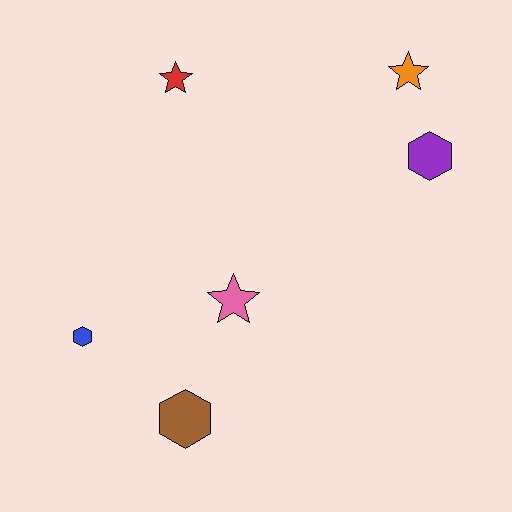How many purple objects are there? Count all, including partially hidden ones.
There is 1 purple object.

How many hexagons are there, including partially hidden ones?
There are 3 hexagons.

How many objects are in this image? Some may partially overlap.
There are 6 objects.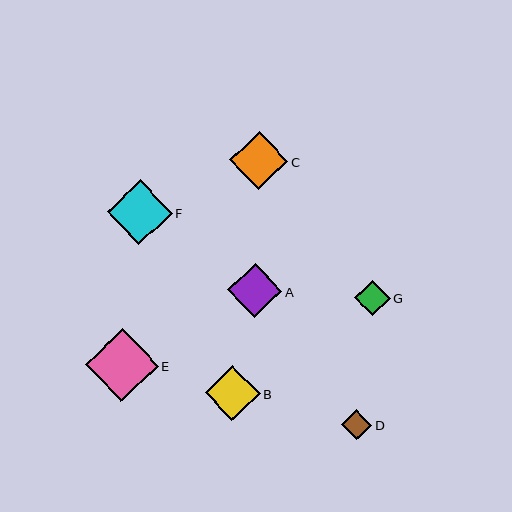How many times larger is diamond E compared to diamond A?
Diamond E is approximately 1.3 times the size of diamond A.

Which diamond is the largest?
Diamond E is the largest with a size of approximately 73 pixels.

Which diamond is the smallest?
Diamond D is the smallest with a size of approximately 31 pixels.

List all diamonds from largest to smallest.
From largest to smallest: E, F, C, B, A, G, D.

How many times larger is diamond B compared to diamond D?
Diamond B is approximately 1.8 times the size of diamond D.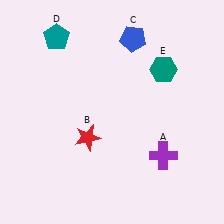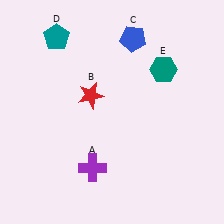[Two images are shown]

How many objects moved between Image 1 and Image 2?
2 objects moved between the two images.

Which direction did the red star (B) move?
The red star (B) moved up.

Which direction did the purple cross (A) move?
The purple cross (A) moved left.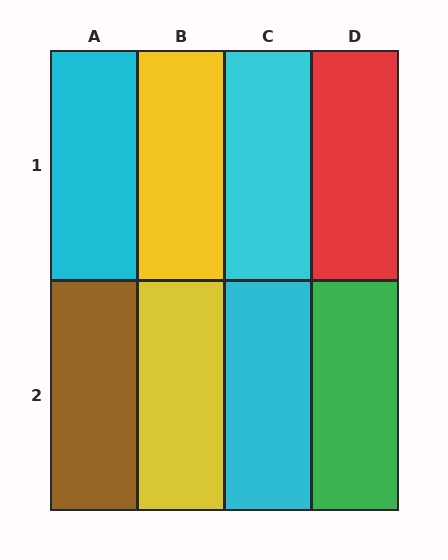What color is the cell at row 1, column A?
Cyan.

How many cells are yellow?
2 cells are yellow.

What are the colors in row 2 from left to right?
Brown, yellow, cyan, green.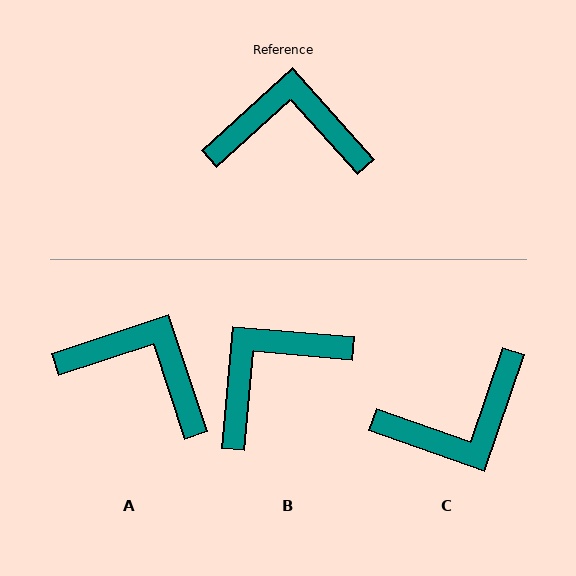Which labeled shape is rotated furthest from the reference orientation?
C, about 151 degrees away.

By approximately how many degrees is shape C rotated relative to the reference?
Approximately 151 degrees clockwise.